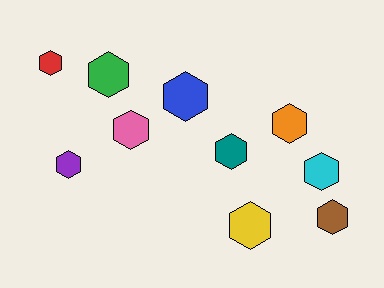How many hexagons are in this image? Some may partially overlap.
There are 10 hexagons.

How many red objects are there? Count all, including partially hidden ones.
There is 1 red object.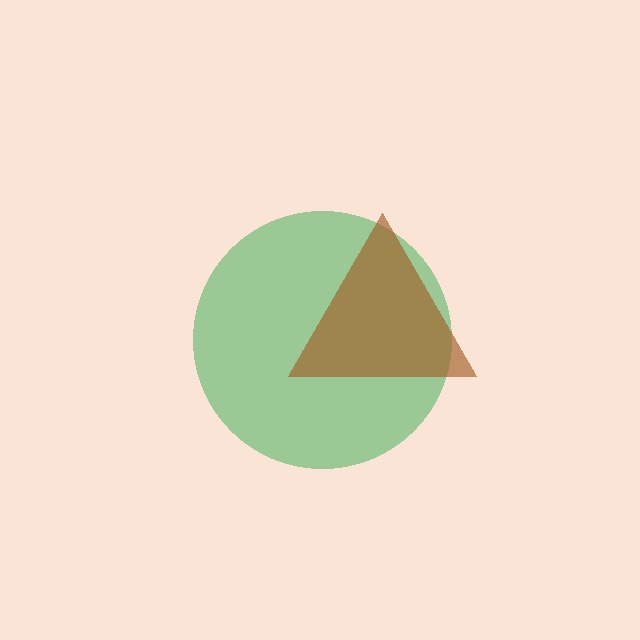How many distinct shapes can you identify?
There are 2 distinct shapes: a green circle, a brown triangle.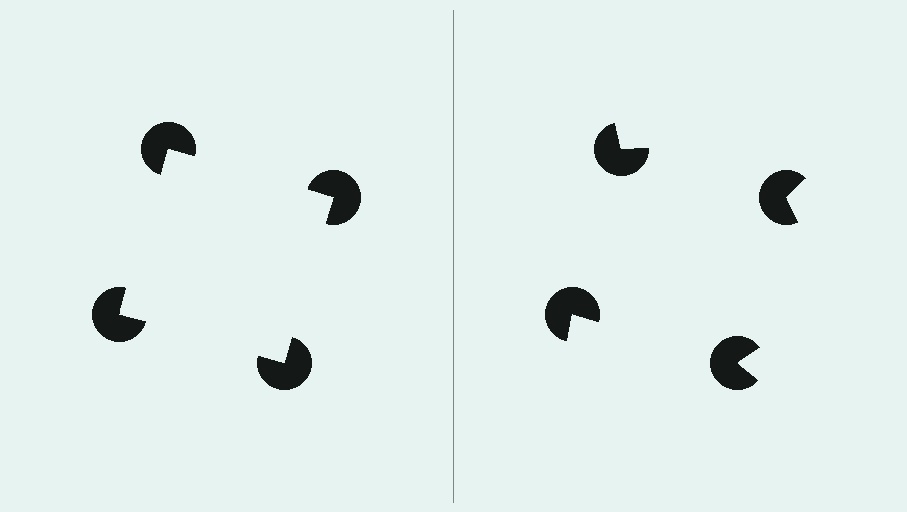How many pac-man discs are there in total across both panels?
8 — 4 on each side.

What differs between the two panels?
The pac-man discs are positioned identically on both sides; only the wedge orientations differ. On the left they align to a square; on the right they are misaligned.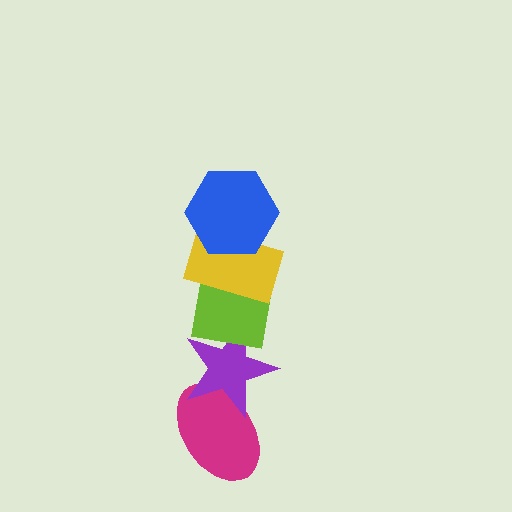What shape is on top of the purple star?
The lime square is on top of the purple star.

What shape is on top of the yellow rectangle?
The blue hexagon is on top of the yellow rectangle.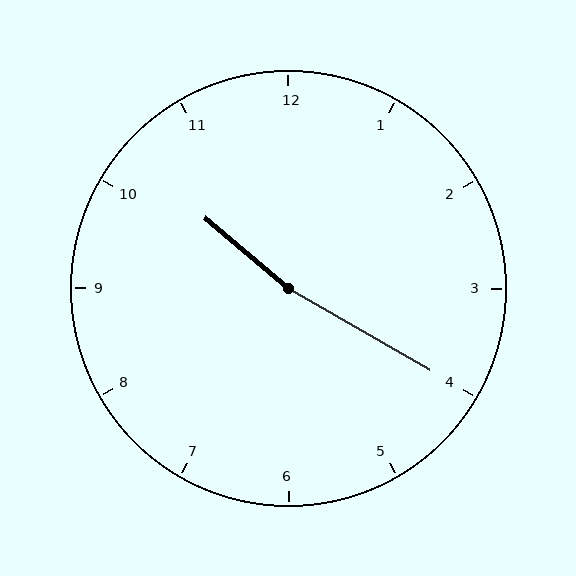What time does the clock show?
10:20.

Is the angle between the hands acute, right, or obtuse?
It is obtuse.